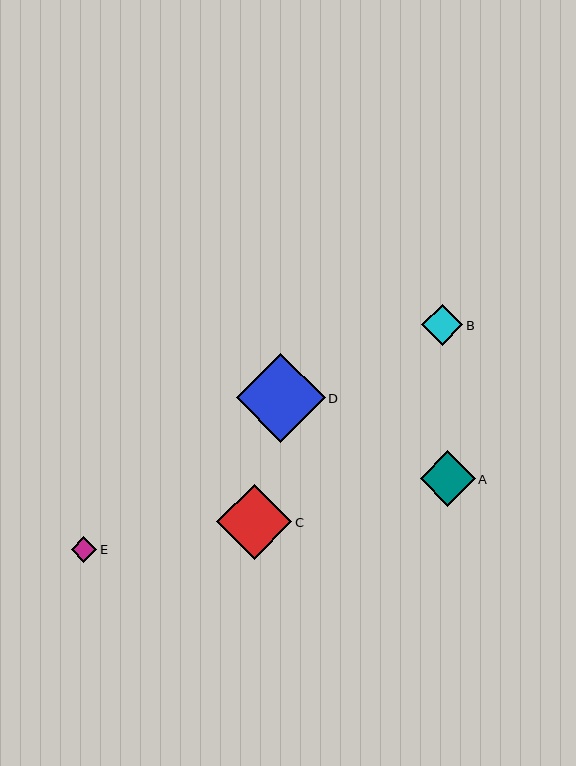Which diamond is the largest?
Diamond D is the largest with a size of approximately 89 pixels.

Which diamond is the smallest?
Diamond E is the smallest with a size of approximately 26 pixels.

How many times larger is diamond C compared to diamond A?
Diamond C is approximately 1.4 times the size of diamond A.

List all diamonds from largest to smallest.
From largest to smallest: D, C, A, B, E.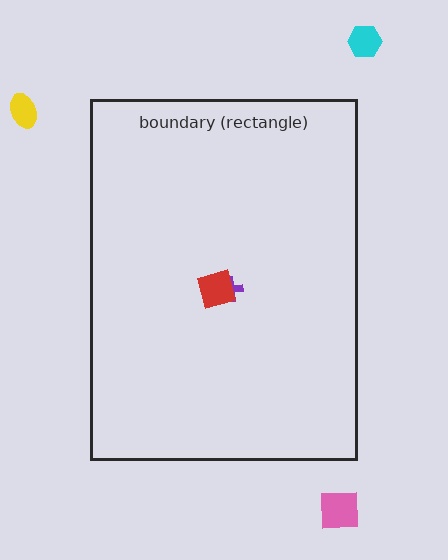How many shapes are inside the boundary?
2 inside, 3 outside.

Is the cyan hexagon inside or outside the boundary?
Outside.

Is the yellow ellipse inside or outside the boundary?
Outside.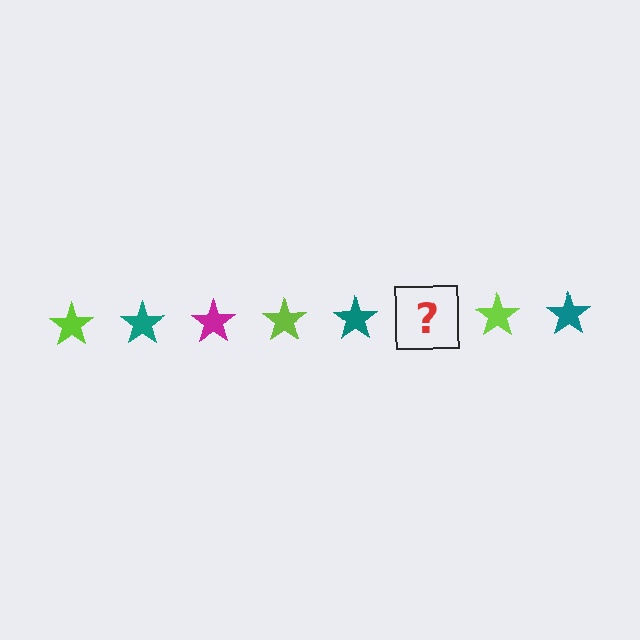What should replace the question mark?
The question mark should be replaced with a magenta star.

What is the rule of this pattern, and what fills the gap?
The rule is that the pattern cycles through lime, teal, magenta stars. The gap should be filled with a magenta star.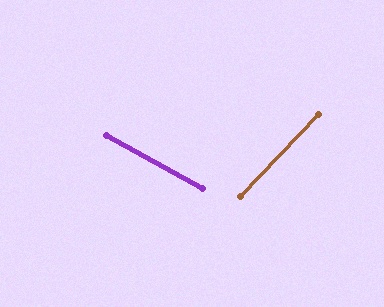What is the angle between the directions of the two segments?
Approximately 75 degrees.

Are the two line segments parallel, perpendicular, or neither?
Neither parallel nor perpendicular — they differ by about 75°.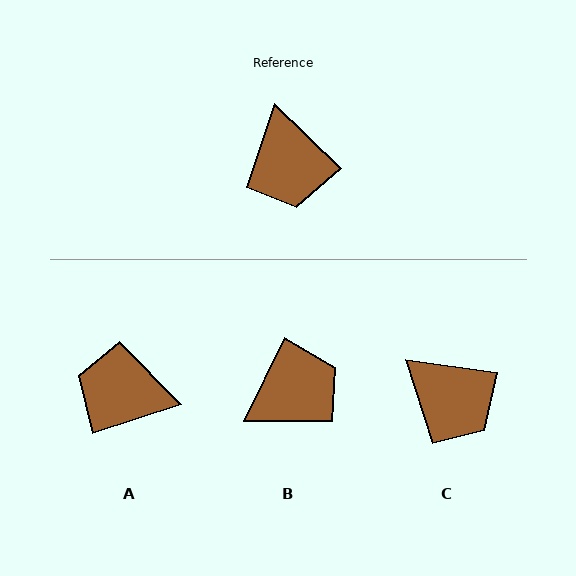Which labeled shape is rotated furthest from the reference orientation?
A, about 118 degrees away.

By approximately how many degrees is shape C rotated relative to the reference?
Approximately 36 degrees counter-clockwise.